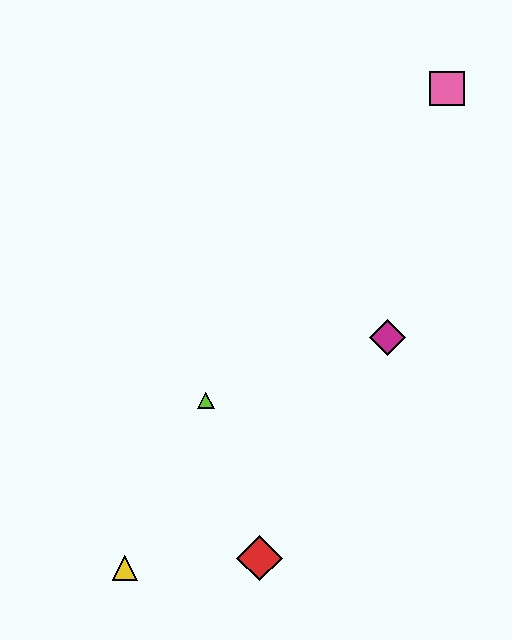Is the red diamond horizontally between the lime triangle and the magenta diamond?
Yes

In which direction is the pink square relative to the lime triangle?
The pink square is above the lime triangle.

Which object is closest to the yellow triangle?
The red diamond is closest to the yellow triangle.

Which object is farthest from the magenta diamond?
The yellow triangle is farthest from the magenta diamond.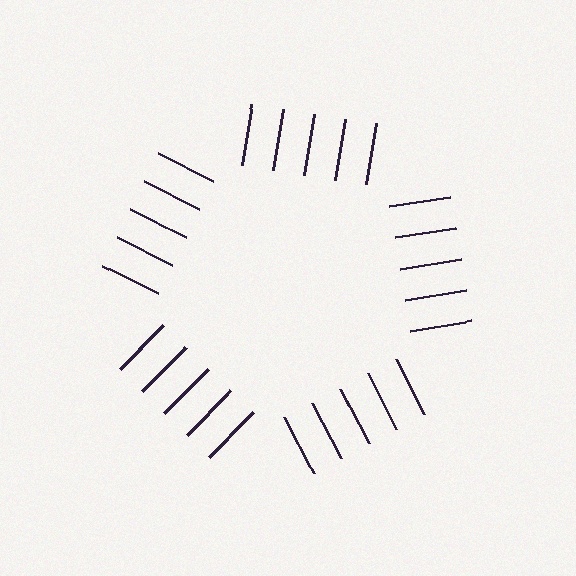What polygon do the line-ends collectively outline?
An illusory pentagon — the line segments terminate on its edges but no continuous stroke is drawn.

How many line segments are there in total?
25 — 5 along each of the 5 edges.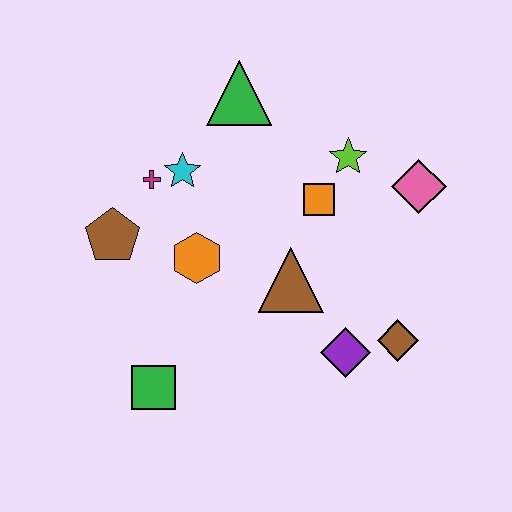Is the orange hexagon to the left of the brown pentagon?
No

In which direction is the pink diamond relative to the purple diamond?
The pink diamond is above the purple diamond.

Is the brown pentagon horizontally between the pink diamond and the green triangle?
No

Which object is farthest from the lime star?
The green square is farthest from the lime star.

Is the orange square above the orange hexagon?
Yes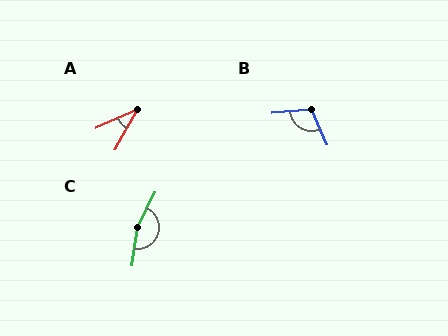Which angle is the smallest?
A, at approximately 37 degrees.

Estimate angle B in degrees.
Approximately 108 degrees.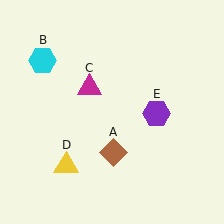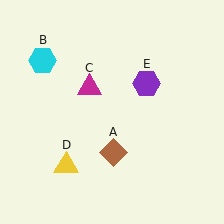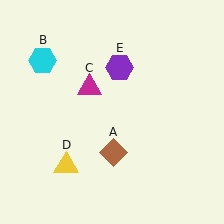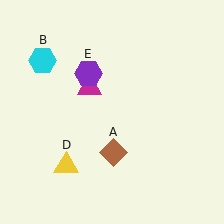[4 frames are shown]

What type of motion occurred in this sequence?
The purple hexagon (object E) rotated counterclockwise around the center of the scene.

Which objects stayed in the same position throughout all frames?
Brown diamond (object A) and cyan hexagon (object B) and magenta triangle (object C) and yellow triangle (object D) remained stationary.